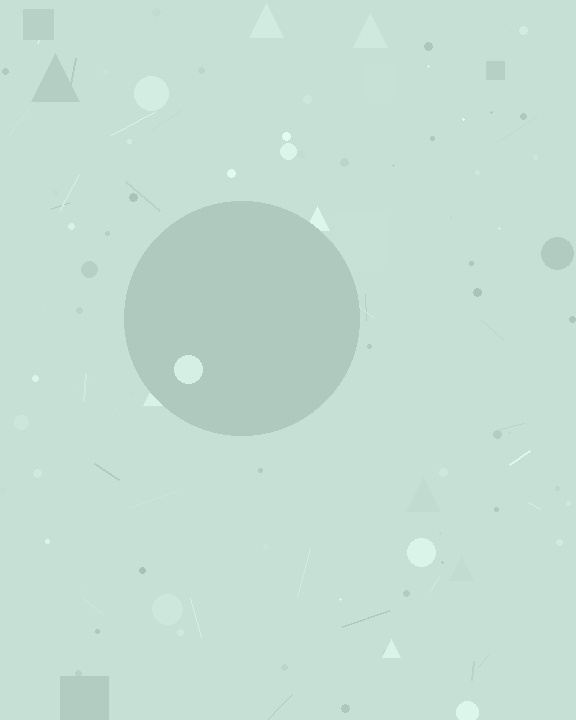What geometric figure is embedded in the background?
A circle is embedded in the background.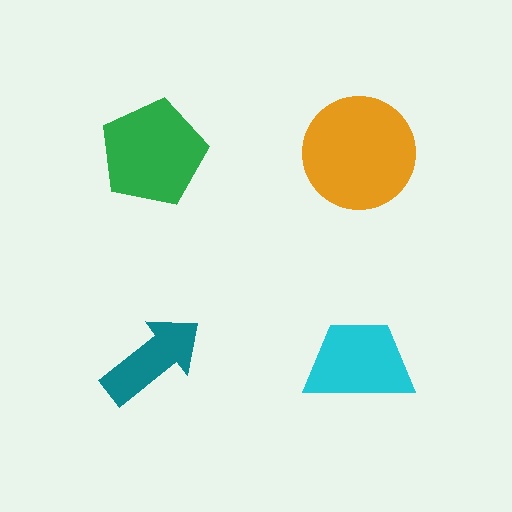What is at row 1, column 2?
An orange circle.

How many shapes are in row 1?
2 shapes.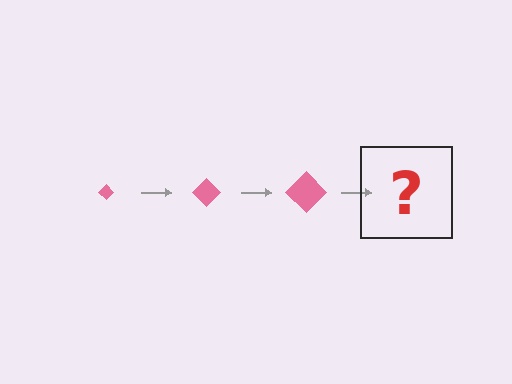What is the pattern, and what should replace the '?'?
The pattern is that the diamond gets progressively larger each step. The '?' should be a pink diamond, larger than the previous one.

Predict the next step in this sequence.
The next step is a pink diamond, larger than the previous one.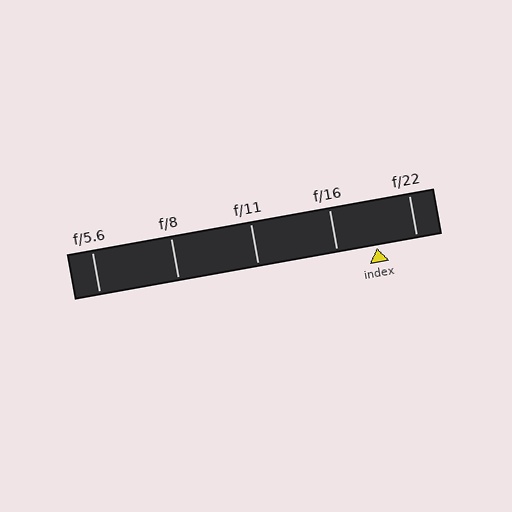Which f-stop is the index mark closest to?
The index mark is closest to f/22.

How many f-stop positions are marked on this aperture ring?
There are 5 f-stop positions marked.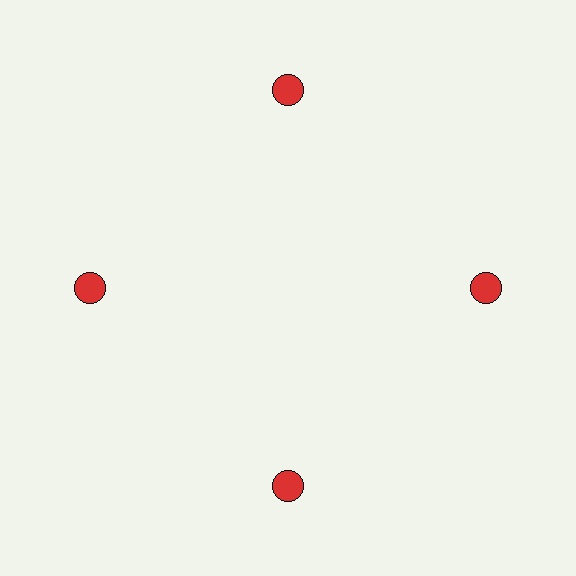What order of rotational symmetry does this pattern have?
This pattern has 4-fold rotational symmetry.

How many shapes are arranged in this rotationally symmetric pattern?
There are 4 shapes, arranged in 4 groups of 1.